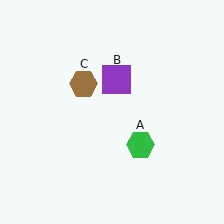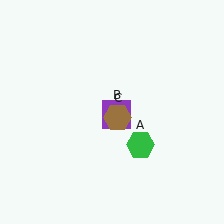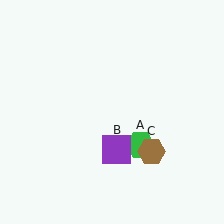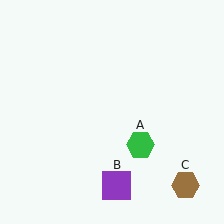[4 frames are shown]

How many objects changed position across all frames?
2 objects changed position: purple square (object B), brown hexagon (object C).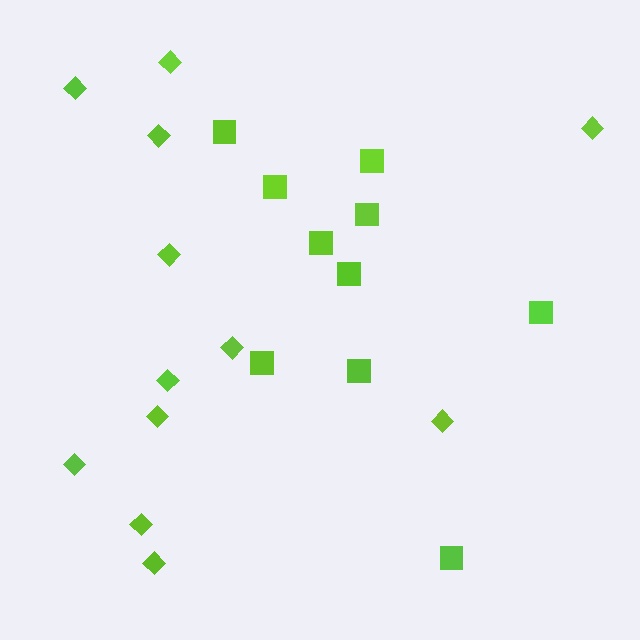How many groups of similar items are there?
There are 2 groups: one group of diamonds (12) and one group of squares (10).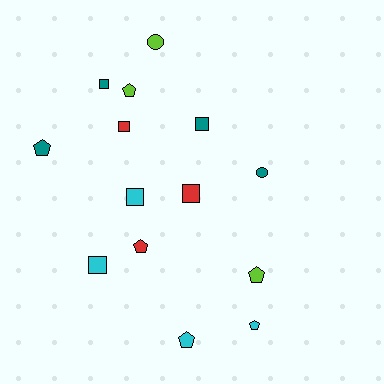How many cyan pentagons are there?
There are 2 cyan pentagons.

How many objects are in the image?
There are 14 objects.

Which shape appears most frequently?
Pentagon, with 6 objects.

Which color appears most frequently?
Cyan, with 4 objects.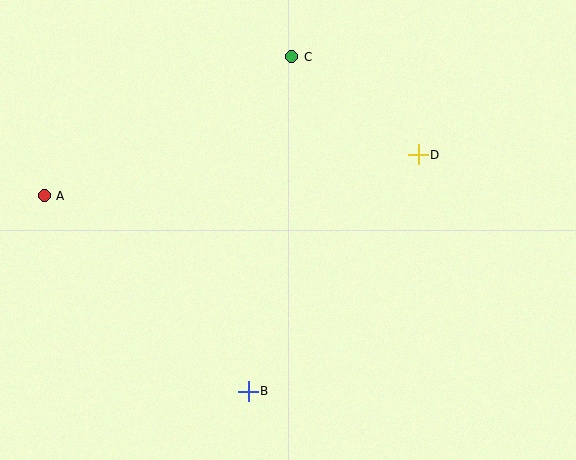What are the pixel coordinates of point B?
Point B is at (248, 391).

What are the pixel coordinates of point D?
Point D is at (418, 155).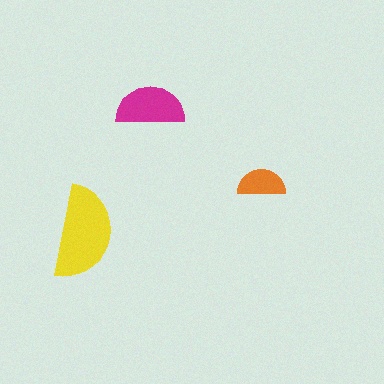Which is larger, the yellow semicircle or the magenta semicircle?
The yellow one.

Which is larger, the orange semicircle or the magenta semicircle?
The magenta one.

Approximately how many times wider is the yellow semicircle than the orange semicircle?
About 2 times wider.